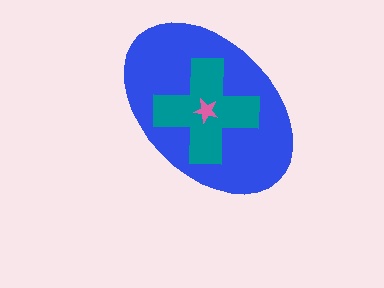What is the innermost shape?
The pink star.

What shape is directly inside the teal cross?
The pink star.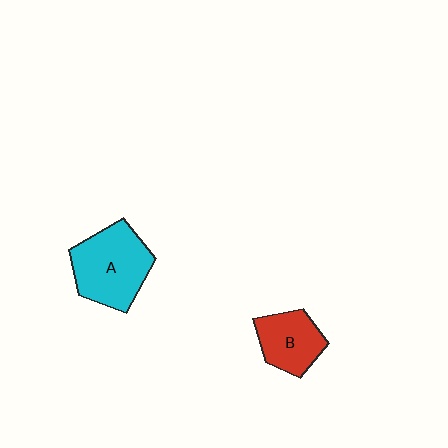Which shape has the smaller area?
Shape B (red).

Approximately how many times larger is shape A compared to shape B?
Approximately 1.5 times.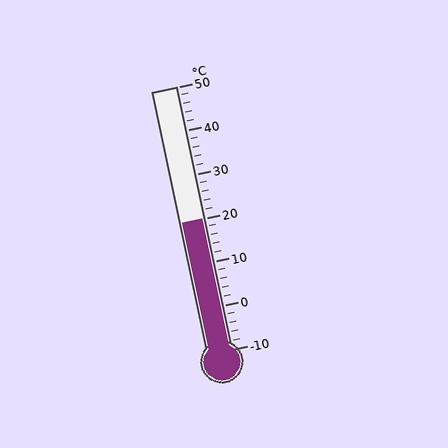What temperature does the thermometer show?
The thermometer shows approximately 20°C.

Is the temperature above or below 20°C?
The temperature is at 20°C.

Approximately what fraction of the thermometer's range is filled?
The thermometer is filled to approximately 50% of its range.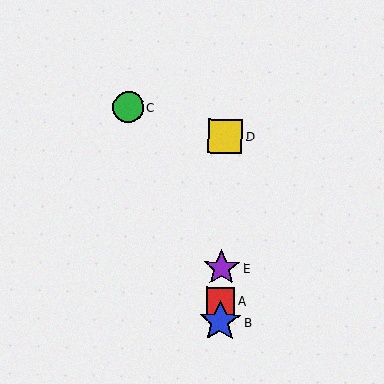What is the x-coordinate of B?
Object B is at x≈220.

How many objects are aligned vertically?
4 objects (A, B, D, E) are aligned vertically.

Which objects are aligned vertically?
Objects A, B, D, E are aligned vertically.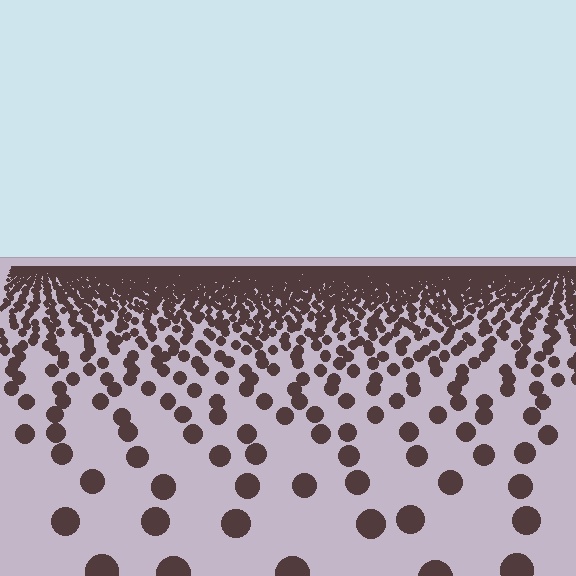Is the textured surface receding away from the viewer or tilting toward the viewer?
The surface is receding away from the viewer. Texture elements get smaller and denser toward the top.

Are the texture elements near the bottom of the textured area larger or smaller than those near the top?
Larger. Near the bottom, elements are closer to the viewer and appear at a bigger on-screen size.